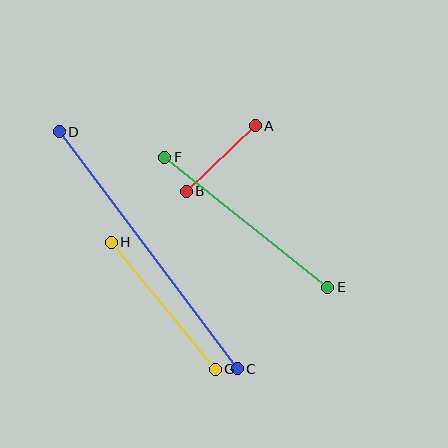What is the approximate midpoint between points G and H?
The midpoint is at approximately (163, 306) pixels.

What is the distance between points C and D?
The distance is approximately 296 pixels.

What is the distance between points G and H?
The distance is approximately 164 pixels.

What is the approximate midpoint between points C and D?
The midpoint is at approximately (148, 250) pixels.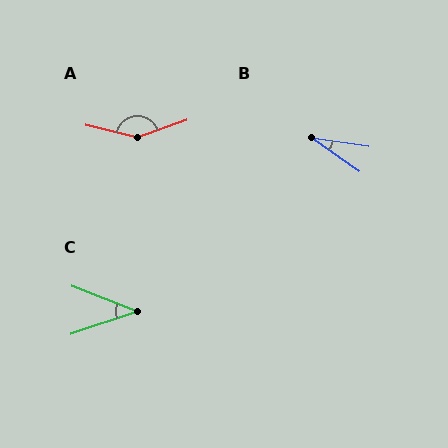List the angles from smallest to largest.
B (27°), C (40°), A (147°).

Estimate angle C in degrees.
Approximately 40 degrees.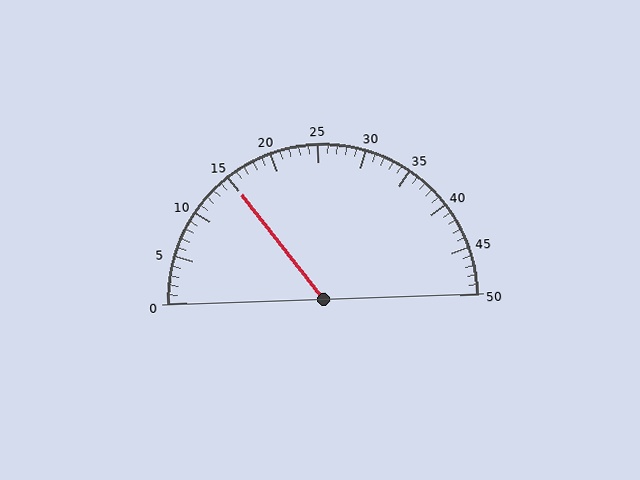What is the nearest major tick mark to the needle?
The nearest major tick mark is 15.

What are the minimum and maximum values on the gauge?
The gauge ranges from 0 to 50.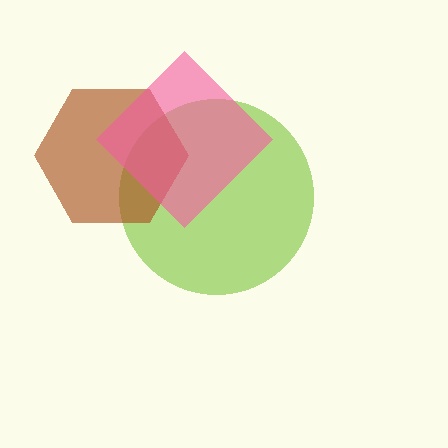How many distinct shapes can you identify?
There are 3 distinct shapes: a lime circle, a brown hexagon, a pink diamond.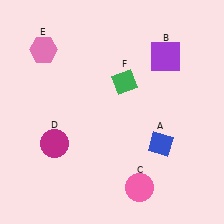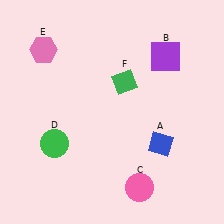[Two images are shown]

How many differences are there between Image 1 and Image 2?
There is 1 difference between the two images.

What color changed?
The circle (D) changed from magenta in Image 1 to green in Image 2.